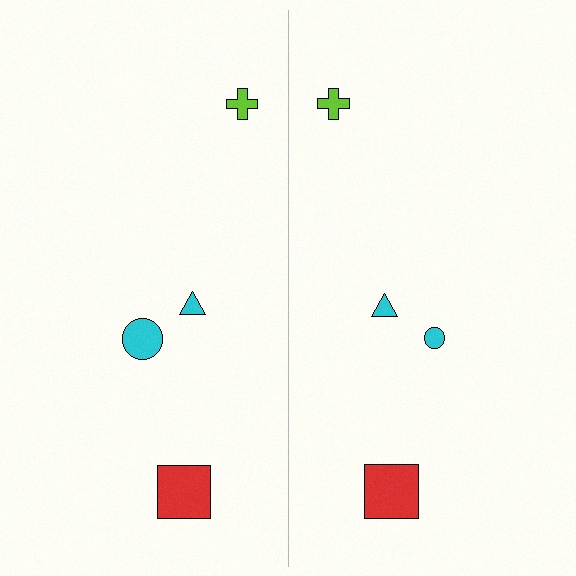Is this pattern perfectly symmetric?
No, the pattern is not perfectly symmetric. The cyan circle on the right side has a different size than its mirror counterpart.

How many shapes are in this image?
There are 8 shapes in this image.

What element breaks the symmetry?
The cyan circle on the right side has a different size than its mirror counterpart.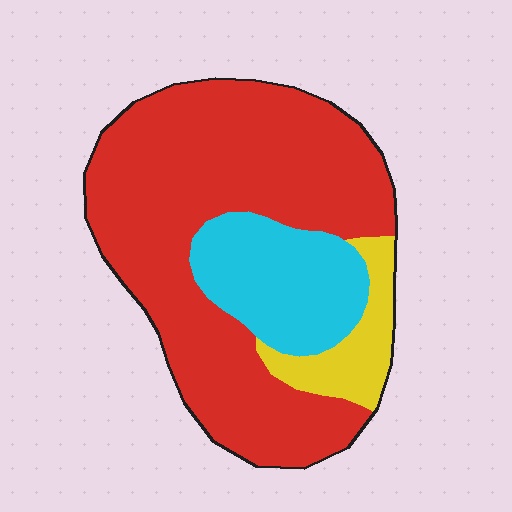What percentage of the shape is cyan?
Cyan covers 20% of the shape.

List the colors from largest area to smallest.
From largest to smallest: red, cyan, yellow.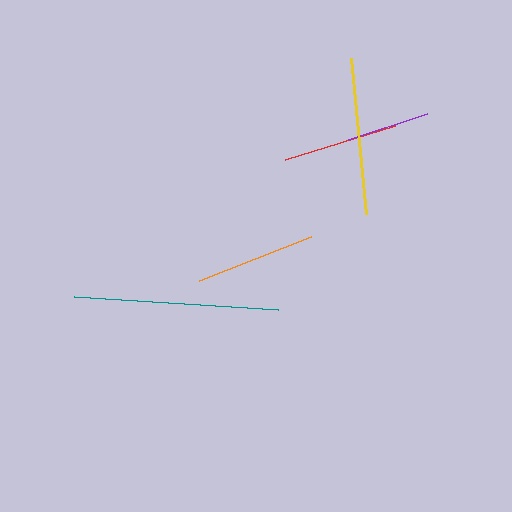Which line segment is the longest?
The teal line is the longest at approximately 204 pixels.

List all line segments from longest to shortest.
From longest to shortest: teal, yellow, orange, red, purple.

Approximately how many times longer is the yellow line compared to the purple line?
The yellow line is approximately 1.9 times the length of the purple line.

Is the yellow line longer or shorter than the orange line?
The yellow line is longer than the orange line.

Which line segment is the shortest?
The purple line is the shortest at approximately 84 pixels.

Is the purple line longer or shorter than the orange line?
The orange line is longer than the purple line.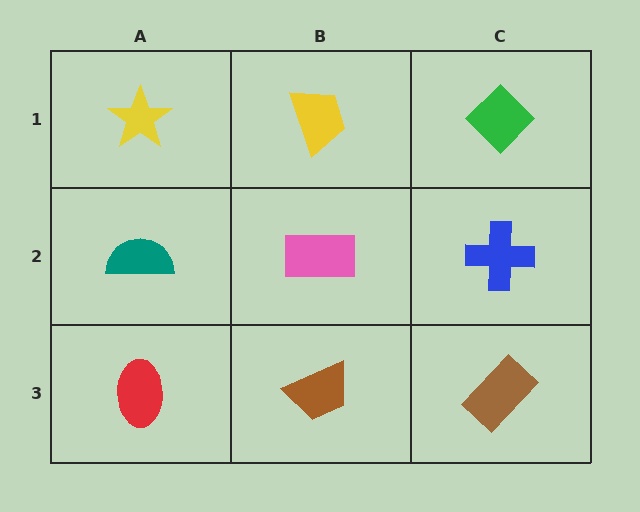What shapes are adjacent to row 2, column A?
A yellow star (row 1, column A), a red ellipse (row 3, column A), a pink rectangle (row 2, column B).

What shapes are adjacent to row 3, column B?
A pink rectangle (row 2, column B), a red ellipse (row 3, column A), a brown rectangle (row 3, column C).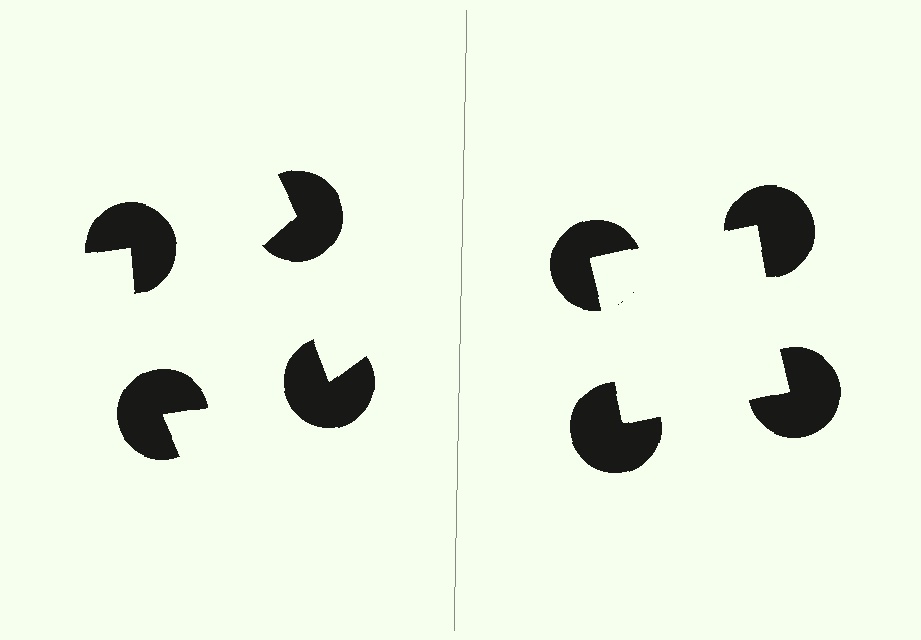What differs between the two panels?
The pac-man discs are positioned identically on both sides; only the wedge orientations differ. On the right they align to a square; on the left they are misaligned.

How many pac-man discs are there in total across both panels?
8 — 4 on each side.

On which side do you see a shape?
An illusory square appears on the right side. On the left side the wedge cuts are rotated, so no coherent shape forms.